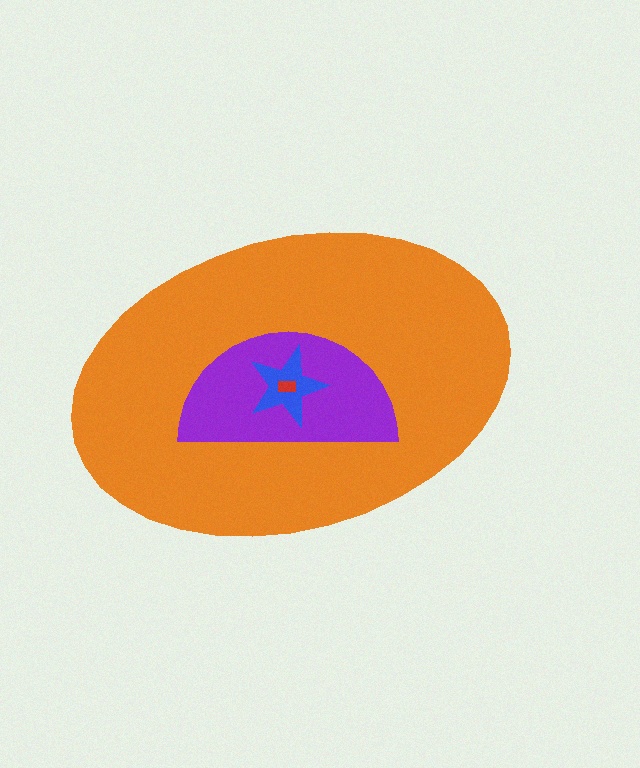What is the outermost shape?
The orange ellipse.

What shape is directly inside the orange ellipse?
The purple semicircle.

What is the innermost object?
The red rectangle.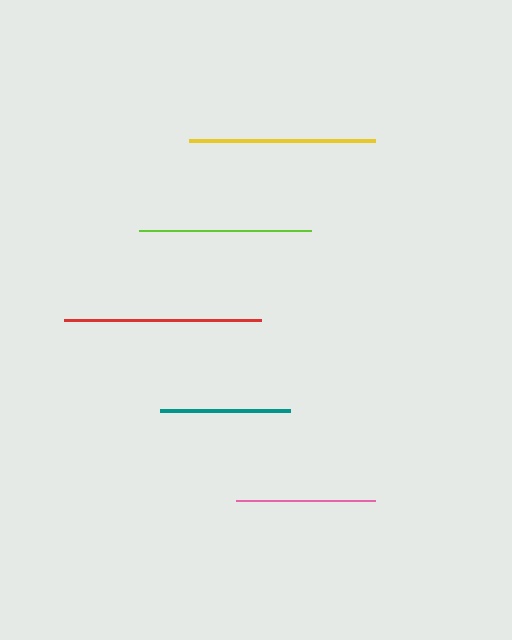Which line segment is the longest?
The red line is the longest at approximately 197 pixels.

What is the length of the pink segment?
The pink segment is approximately 138 pixels long.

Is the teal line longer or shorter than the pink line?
The pink line is longer than the teal line.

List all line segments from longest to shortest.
From longest to shortest: red, yellow, lime, pink, teal.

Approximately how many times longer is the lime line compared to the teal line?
The lime line is approximately 1.3 times the length of the teal line.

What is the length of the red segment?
The red segment is approximately 197 pixels long.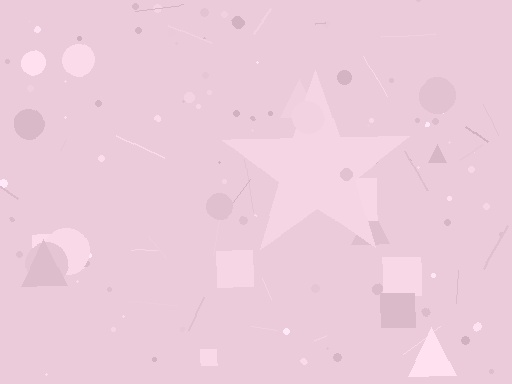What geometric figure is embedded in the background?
A star is embedded in the background.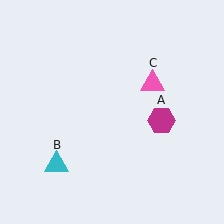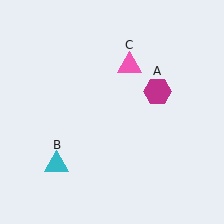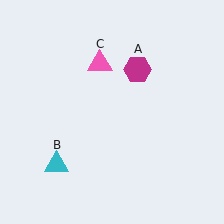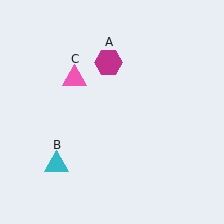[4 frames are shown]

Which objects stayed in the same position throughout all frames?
Cyan triangle (object B) remained stationary.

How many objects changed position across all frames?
2 objects changed position: magenta hexagon (object A), pink triangle (object C).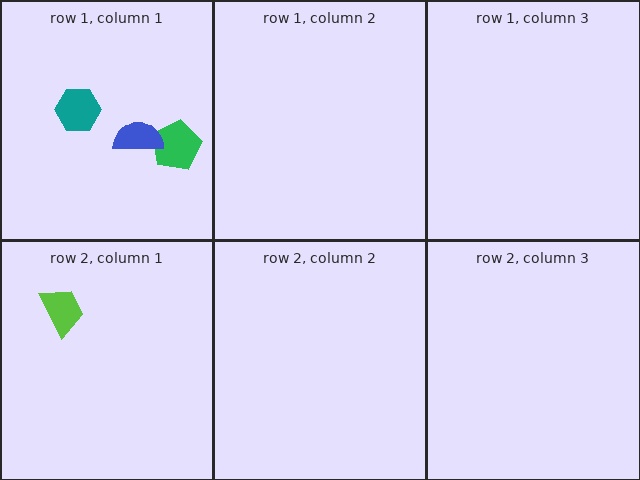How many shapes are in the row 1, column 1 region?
3.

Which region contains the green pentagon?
The row 1, column 1 region.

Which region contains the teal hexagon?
The row 1, column 1 region.